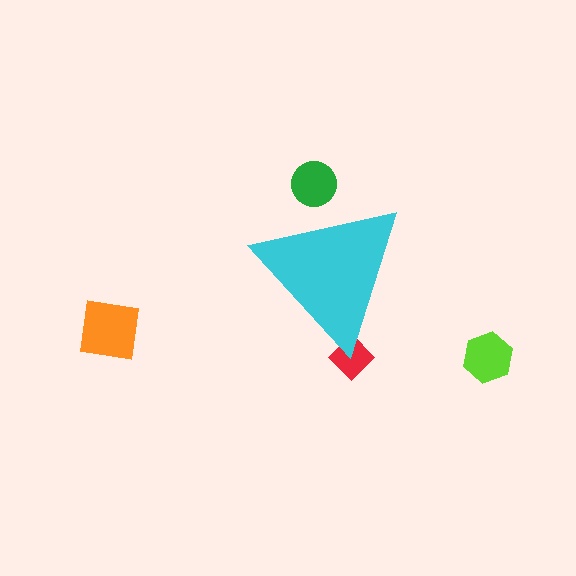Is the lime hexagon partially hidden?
No, the lime hexagon is fully visible.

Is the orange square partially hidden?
No, the orange square is fully visible.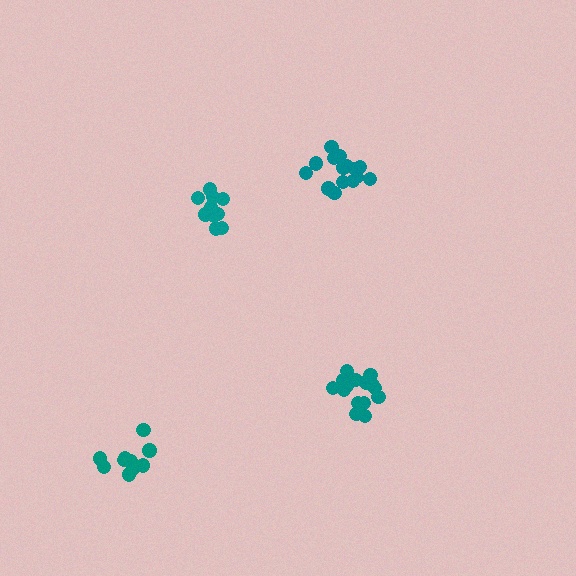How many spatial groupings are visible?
There are 4 spatial groupings.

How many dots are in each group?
Group 1: 15 dots, Group 2: 10 dots, Group 3: 11 dots, Group 4: 16 dots (52 total).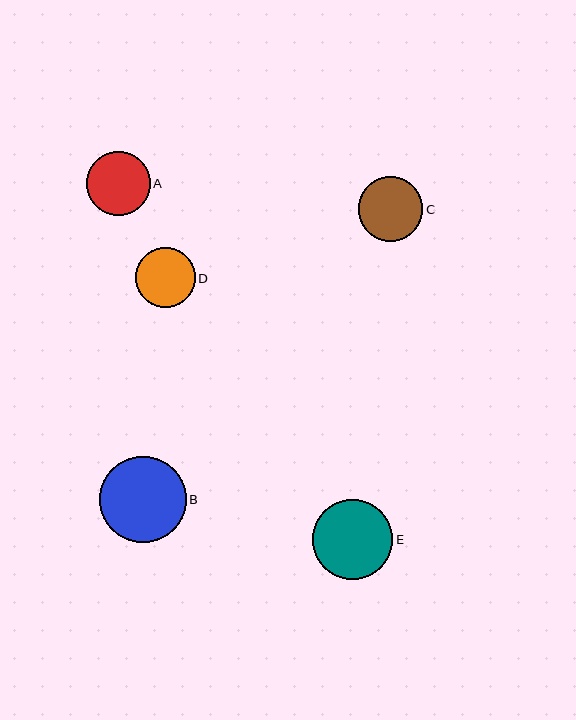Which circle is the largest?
Circle B is the largest with a size of approximately 87 pixels.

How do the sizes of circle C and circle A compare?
Circle C and circle A are approximately the same size.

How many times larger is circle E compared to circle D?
Circle E is approximately 1.3 times the size of circle D.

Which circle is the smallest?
Circle D is the smallest with a size of approximately 60 pixels.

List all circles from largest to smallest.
From largest to smallest: B, E, C, A, D.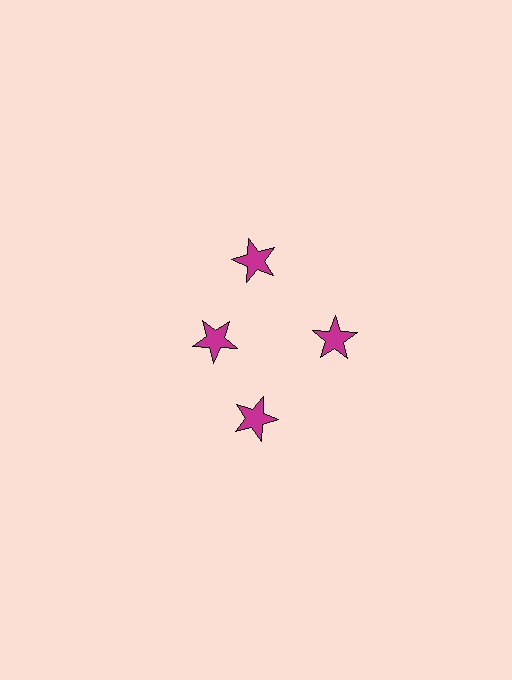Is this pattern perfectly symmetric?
No. The 4 magenta stars are arranged in a ring, but one element near the 9 o'clock position is pulled inward toward the center, breaking the 4-fold rotational symmetry.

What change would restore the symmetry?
The symmetry would be restored by moving it outward, back onto the ring so that all 4 stars sit at equal angles and equal distance from the center.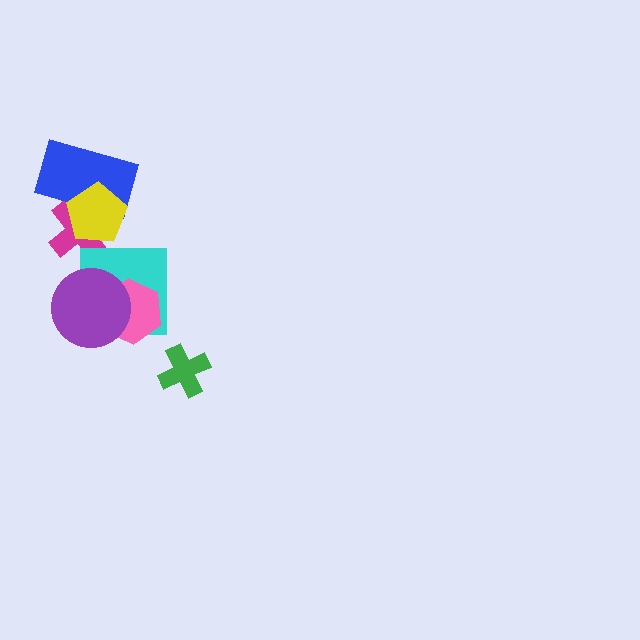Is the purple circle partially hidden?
No, no other shape covers it.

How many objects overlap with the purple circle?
2 objects overlap with the purple circle.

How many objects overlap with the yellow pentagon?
2 objects overlap with the yellow pentagon.